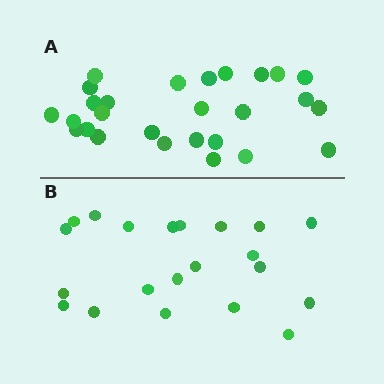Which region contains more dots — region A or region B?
Region A (the top region) has more dots.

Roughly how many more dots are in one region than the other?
Region A has about 6 more dots than region B.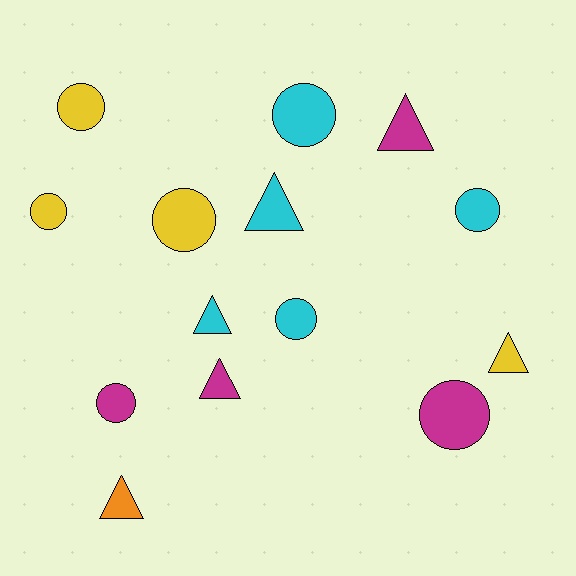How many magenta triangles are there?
There are 2 magenta triangles.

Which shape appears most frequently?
Circle, with 8 objects.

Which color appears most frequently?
Cyan, with 5 objects.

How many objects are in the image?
There are 14 objects.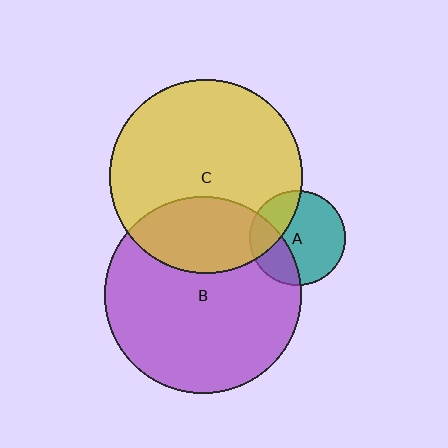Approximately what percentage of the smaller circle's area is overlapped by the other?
Approximately 30%.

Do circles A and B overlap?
Yes.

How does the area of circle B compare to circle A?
Approximately 4.2 times.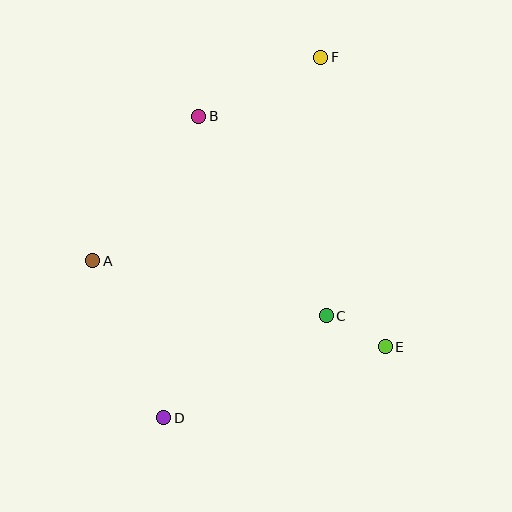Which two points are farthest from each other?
Points D and F are farthest from each other.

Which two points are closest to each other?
Points C and E are closest to each other.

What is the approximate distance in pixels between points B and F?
The distance between B and F is approximately 135 pixels.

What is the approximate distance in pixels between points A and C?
The distance between A and C is approximately 240 pixels.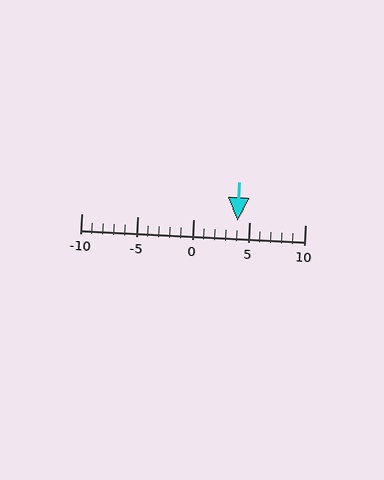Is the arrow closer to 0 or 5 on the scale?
The arrow is closer to 5.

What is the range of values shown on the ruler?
The ruler shows values from -10 to 10.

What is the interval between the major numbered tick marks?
The major tick marks are spaced 5 units apart.